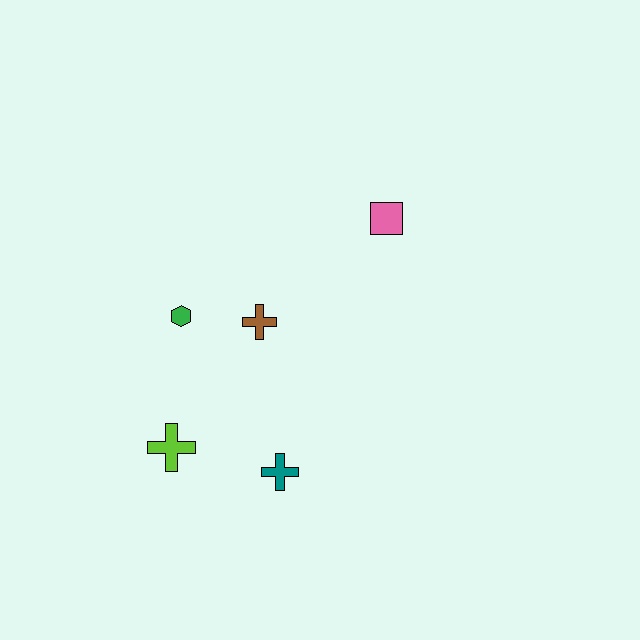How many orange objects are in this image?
There are no orange objects.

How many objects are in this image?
There are 5 objects.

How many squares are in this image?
There is 1 square.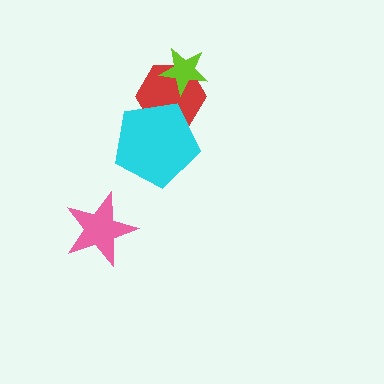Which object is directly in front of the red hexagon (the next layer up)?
The cyan pentagon is directly in front of the red hexagon.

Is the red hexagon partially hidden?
Yes, it is partially covered by another shape.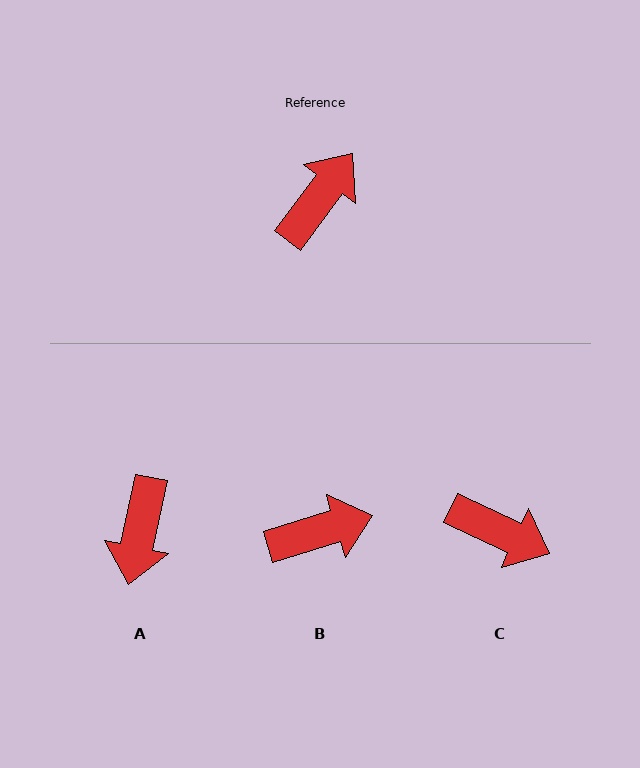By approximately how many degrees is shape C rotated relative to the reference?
Approximately 78 degrees clockwise.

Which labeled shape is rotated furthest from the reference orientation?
A, about 155 degrees away.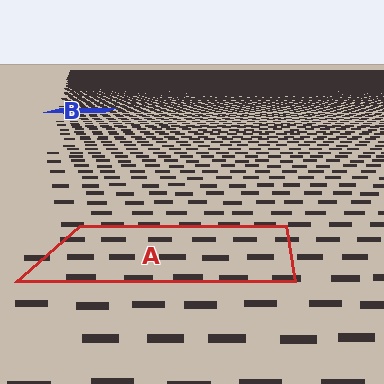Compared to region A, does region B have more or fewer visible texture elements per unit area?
Region B has more texture elements per unit area — they are packed more densely because it is farther away.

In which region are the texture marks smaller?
The texture marks are smaller in region B, because it is farther away.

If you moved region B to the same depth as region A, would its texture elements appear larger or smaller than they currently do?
They would appear larger. At a closer depth, the same texture elements are projected at a bigger on-screen size.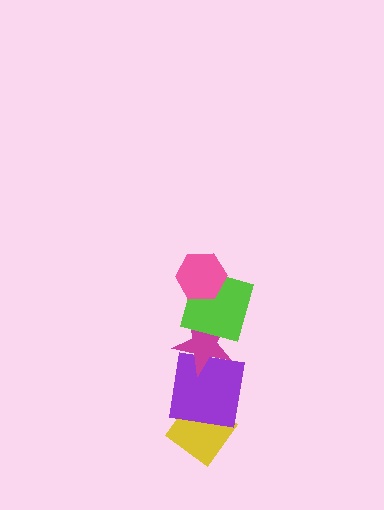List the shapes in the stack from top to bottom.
From top to bottom: the pink hexagon, the lime square, the magenta star, the purple square, the yellow diamond.